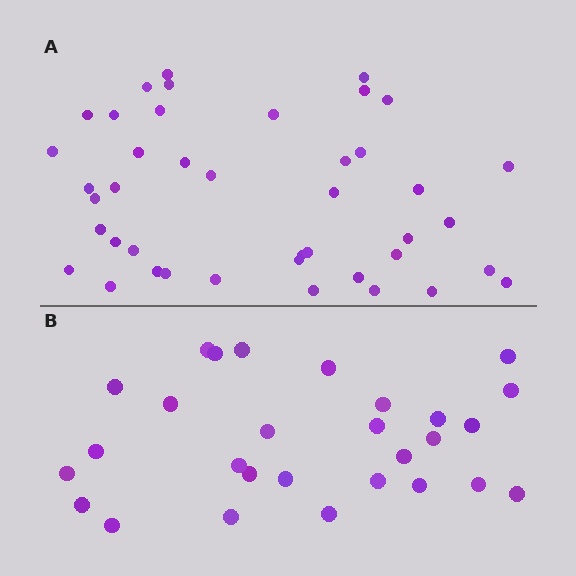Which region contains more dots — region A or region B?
Region A (the top region) has more dots.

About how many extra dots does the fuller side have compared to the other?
Region A has approximately 15 more dots than region B.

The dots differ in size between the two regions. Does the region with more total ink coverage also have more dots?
No. Region B has more total ink coverage because its dots are larger, but region A actually contains more individual dots. Total area can be misleading — the number of items is what matters here.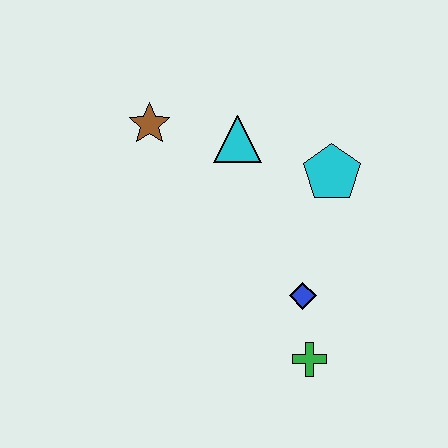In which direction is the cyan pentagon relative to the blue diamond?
The cyan pentagon is above the blue diamond.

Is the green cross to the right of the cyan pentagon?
No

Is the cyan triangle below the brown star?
Yes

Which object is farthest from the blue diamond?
The brown star is farthest from the blue diamond.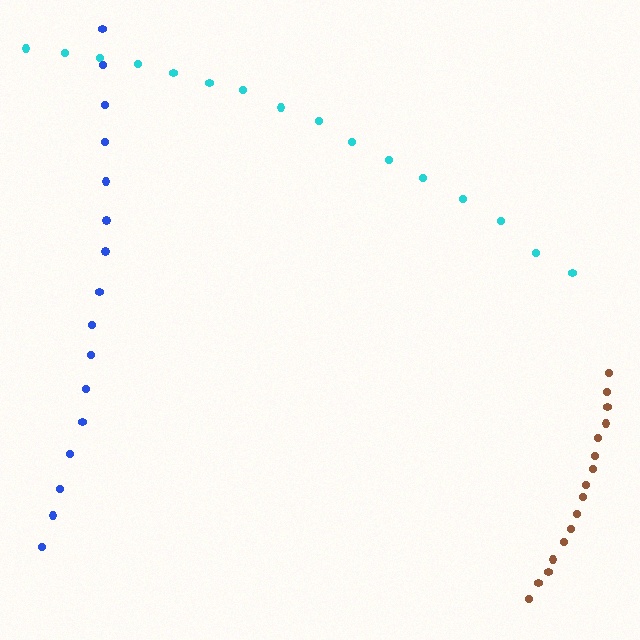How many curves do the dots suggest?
There are 3 distinct paths.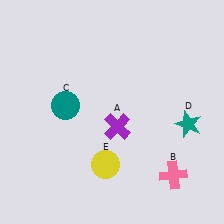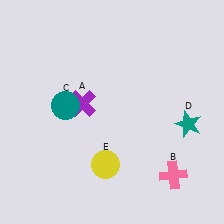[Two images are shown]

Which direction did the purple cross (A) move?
The purple cross (A) moved left.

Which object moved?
The purple cross (A) moved left.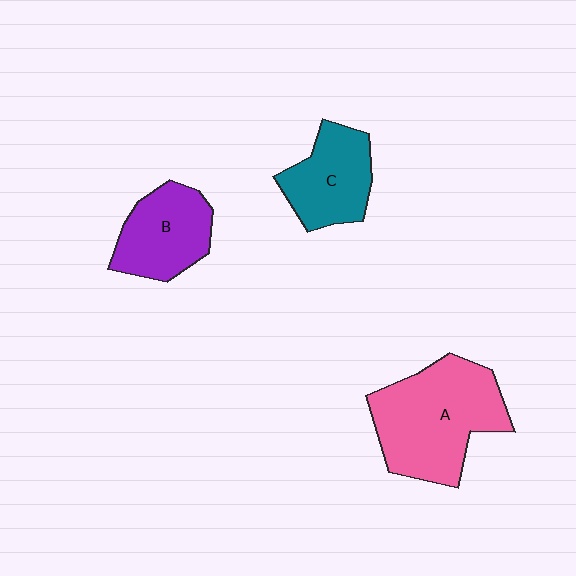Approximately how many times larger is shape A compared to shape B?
Approximately 1.7 times.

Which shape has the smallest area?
Shape C (teal).